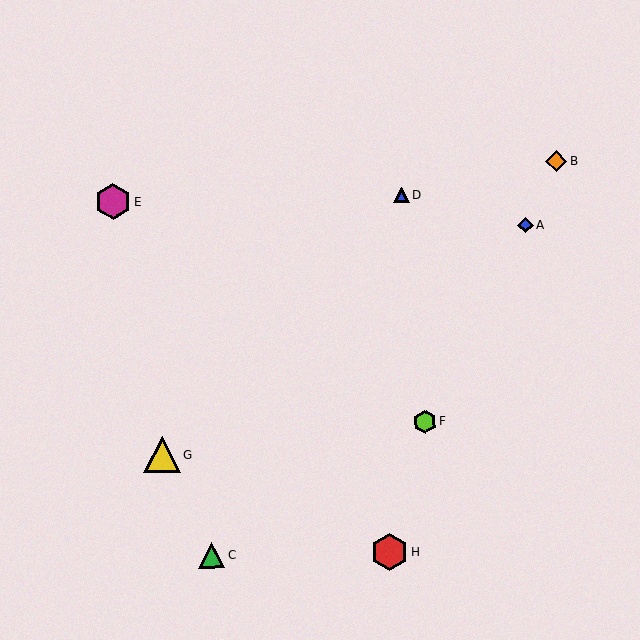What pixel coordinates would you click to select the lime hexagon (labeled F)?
Click at (425, 422) to select the lime hexagon F.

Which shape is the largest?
The red hexagon (labeled H) is the largest.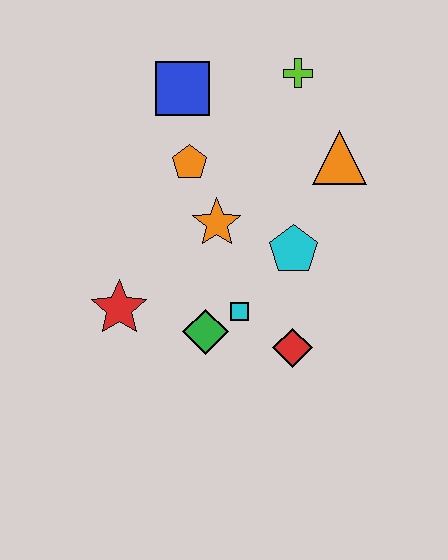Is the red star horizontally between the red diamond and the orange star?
No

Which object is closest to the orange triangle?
The lime cross is closest to the orange triangle.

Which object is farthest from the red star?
The lime cross is farthest from the red star.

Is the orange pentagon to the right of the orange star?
No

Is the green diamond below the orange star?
Yes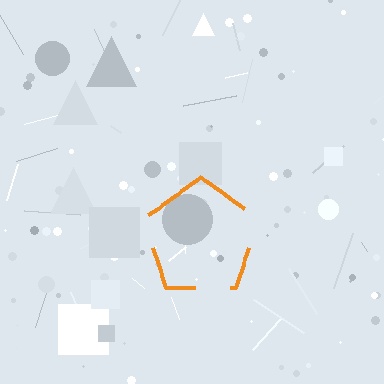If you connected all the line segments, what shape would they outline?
They would outline a pentagon.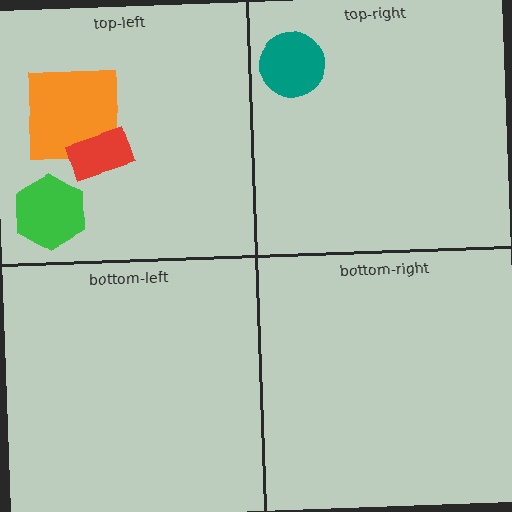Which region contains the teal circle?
The top-right region.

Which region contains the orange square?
The top-left region.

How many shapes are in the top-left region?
3.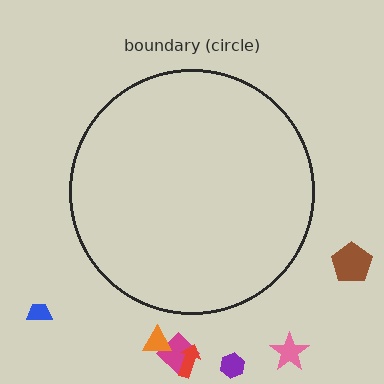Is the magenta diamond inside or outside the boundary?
Outside.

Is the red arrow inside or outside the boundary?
Outside.